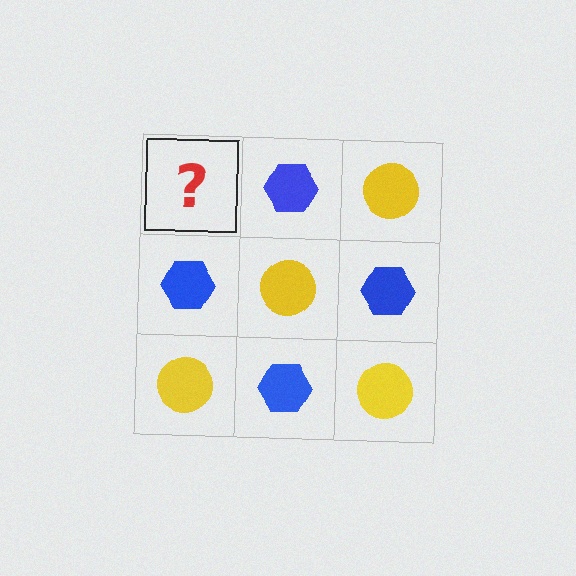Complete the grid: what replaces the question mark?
The question mark should be replaced with a yellow circle.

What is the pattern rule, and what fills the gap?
The rule is that it alternates yellow circle and blue hexagon in a checkerboard pattern. The gap should be filled with a yellow circle.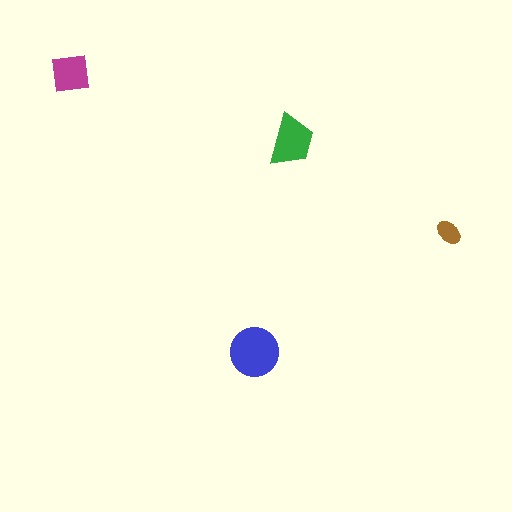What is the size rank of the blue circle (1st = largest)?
1st.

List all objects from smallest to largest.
The brown ellipse, the magenta square, the green trapezoid, the blue circle.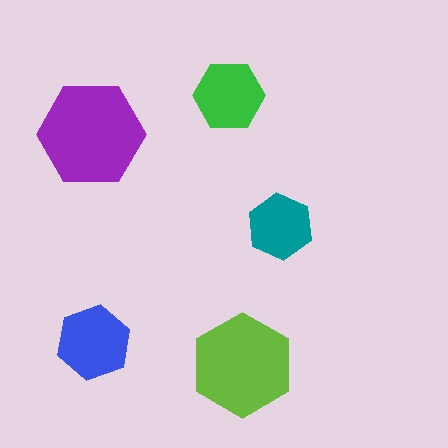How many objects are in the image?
There are 5 objects in the image.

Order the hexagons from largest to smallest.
the purple one, the lime one, the blue one, the green one, the teal one.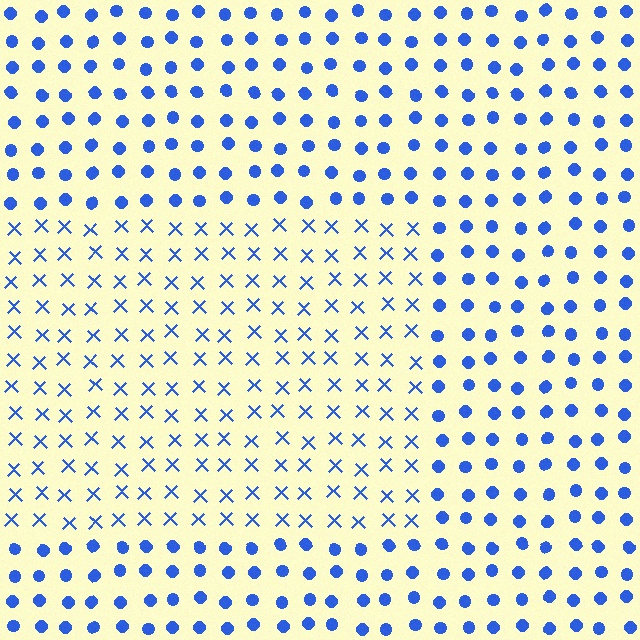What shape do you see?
I see a rectangle.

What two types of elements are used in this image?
The image uses X marks inside the rectangle region and circles outside it.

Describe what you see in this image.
The image is filled with small blue elements arranged in a uniform grid. A rectangle-shaped region contains X marks, while the surrounding area contains circles. The boundary is defined purely by the change in element shape.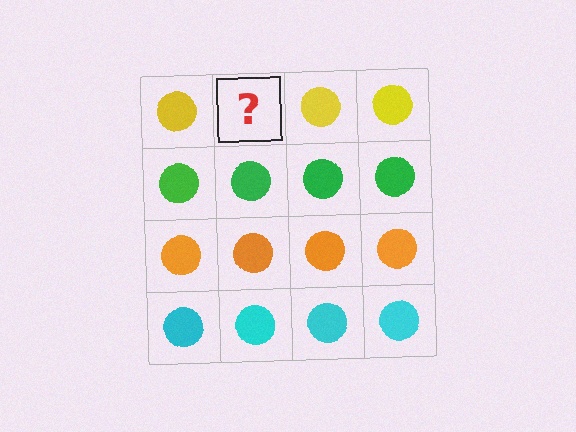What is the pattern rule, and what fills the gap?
The rule is that each row has a consistent color. The gap should be filled with a yellow circle.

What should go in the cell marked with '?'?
The missing cell should contain a yellow circle.